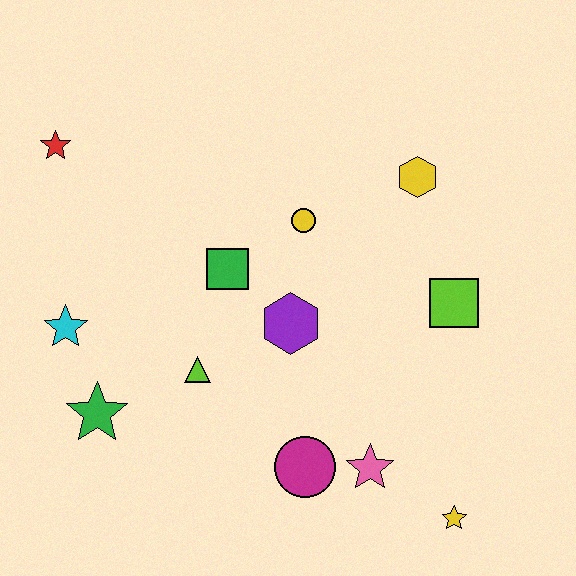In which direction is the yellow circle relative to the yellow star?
The yellow circle is above the yellow star.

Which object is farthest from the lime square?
The red star is farthest from the lime square.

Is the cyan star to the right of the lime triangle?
No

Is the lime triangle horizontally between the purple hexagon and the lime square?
No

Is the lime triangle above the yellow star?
Yes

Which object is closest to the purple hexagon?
The green square is closest to the purple hexagon.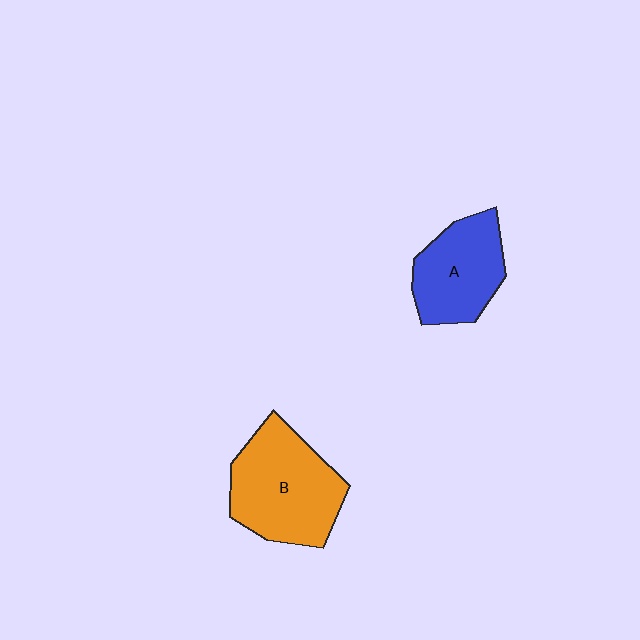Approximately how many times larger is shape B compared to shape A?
Approximately 1.3 times.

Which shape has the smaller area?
Shape A (blue).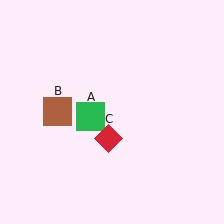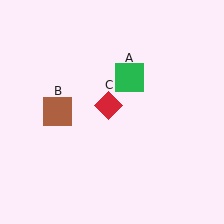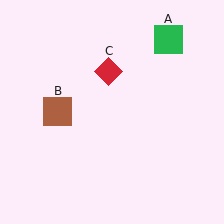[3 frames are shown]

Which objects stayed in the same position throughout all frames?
Brown square (object B) remained stationary.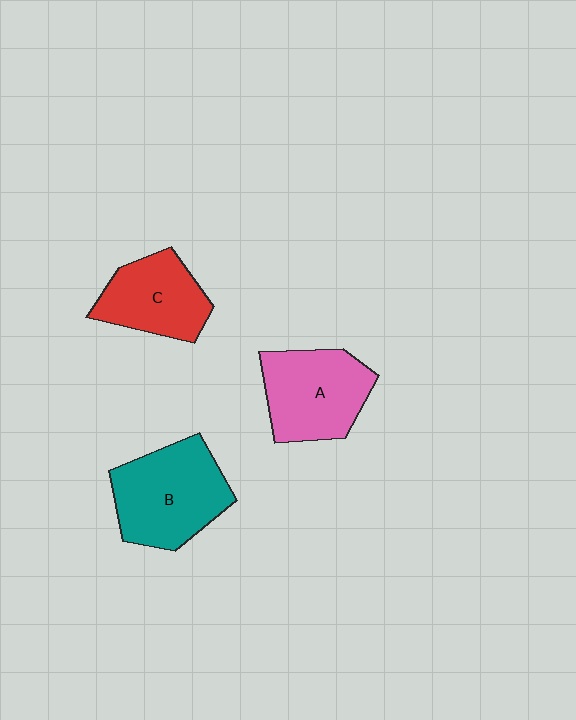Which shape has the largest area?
Shape B (teal).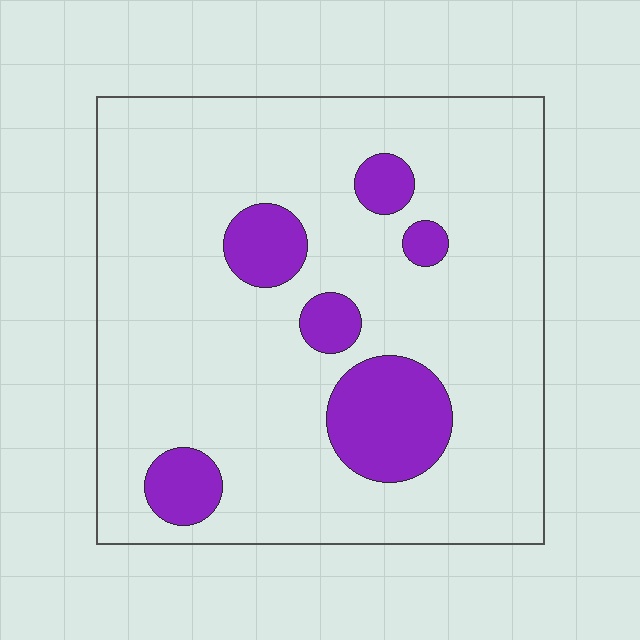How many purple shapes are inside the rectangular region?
6.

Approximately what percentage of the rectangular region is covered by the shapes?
Approximately 15%.